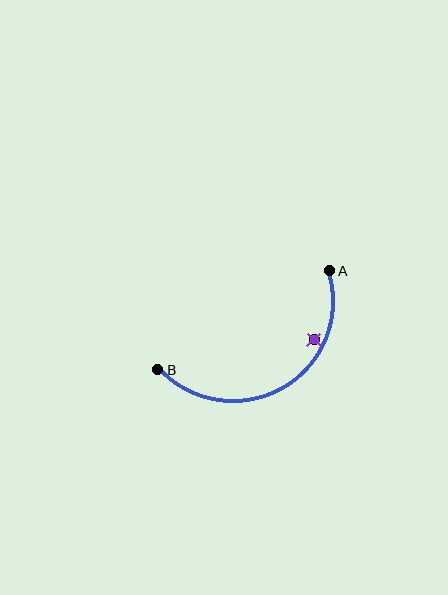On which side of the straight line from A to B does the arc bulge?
The arc bulges below the straight line connecting A and B.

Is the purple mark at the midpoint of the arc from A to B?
No — the purple mark does not lie on the arc at all. It sits slightly inside the curve.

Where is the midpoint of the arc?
The arc midpoint is the point on the curve farthest from the straight line joining A and B. It sits below that line.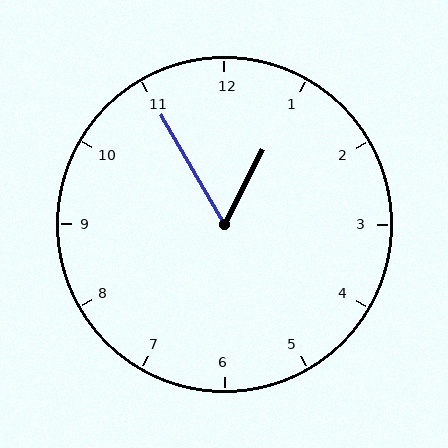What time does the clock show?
12:55.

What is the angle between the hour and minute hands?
Approximately 58 degrees.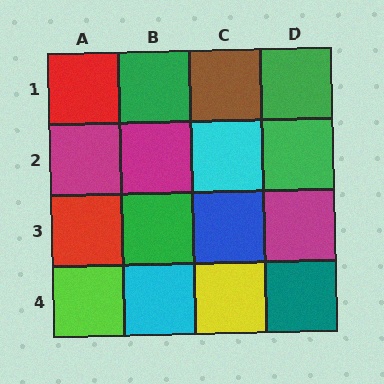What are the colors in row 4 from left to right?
Lime, cyan, yellow, teal.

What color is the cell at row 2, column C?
Cyan.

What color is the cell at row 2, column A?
Magenta.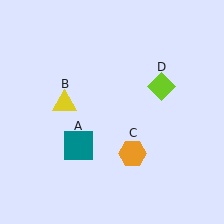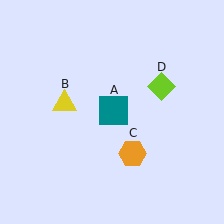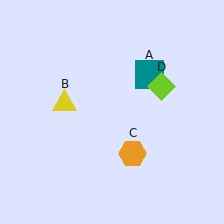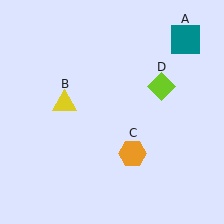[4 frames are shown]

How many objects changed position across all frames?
1 object changed position: teal square (object A).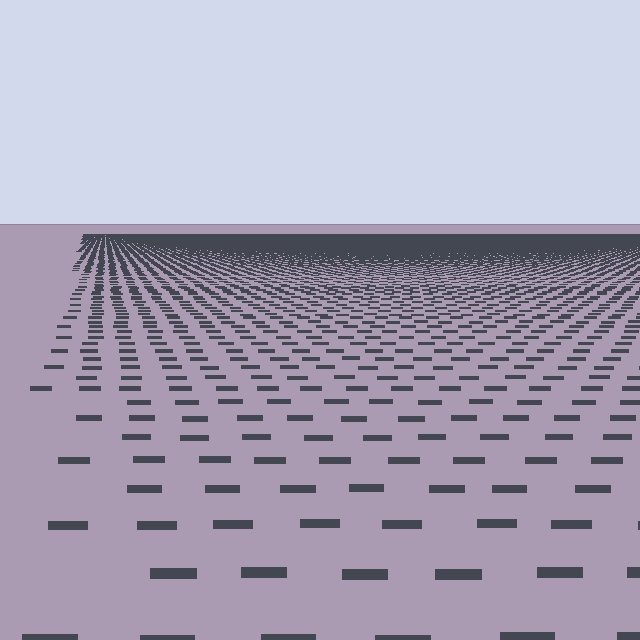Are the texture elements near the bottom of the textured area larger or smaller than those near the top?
Larger. Near the bottom, elements are closer to the viewer and appear at a bigger on-screen size.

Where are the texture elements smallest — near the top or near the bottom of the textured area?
Near the top.